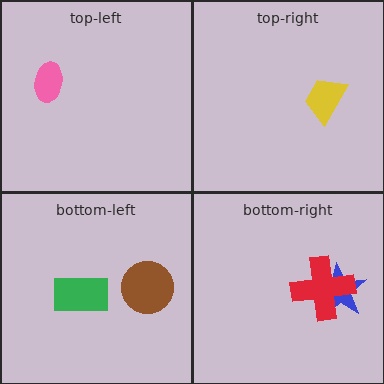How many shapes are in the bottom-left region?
2.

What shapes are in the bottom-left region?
The brown circle, the green rectangle.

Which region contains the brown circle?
The bottom-left region.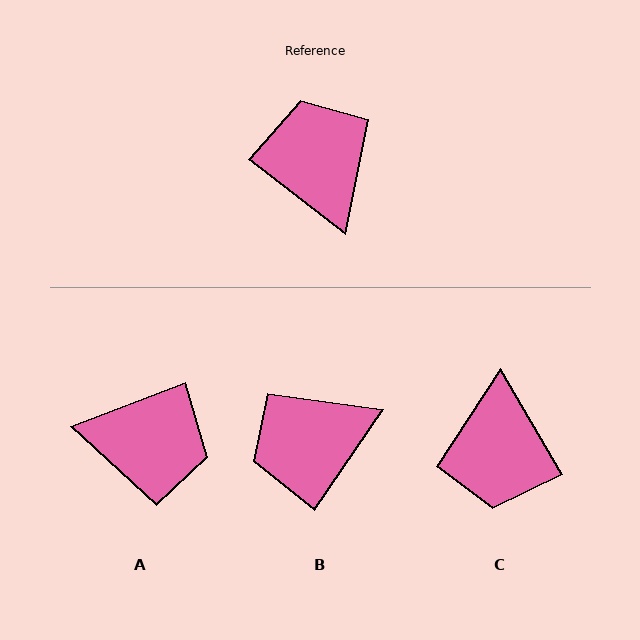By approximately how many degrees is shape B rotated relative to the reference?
Approximately 93 degrees counter-clockwise.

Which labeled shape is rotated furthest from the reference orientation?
C, about 158 degrees away.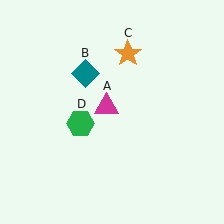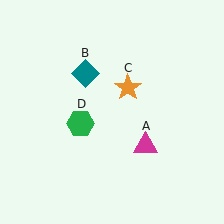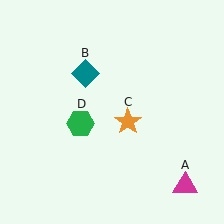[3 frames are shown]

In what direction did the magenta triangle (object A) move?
The magenta triangle (object A) moved down and to the right.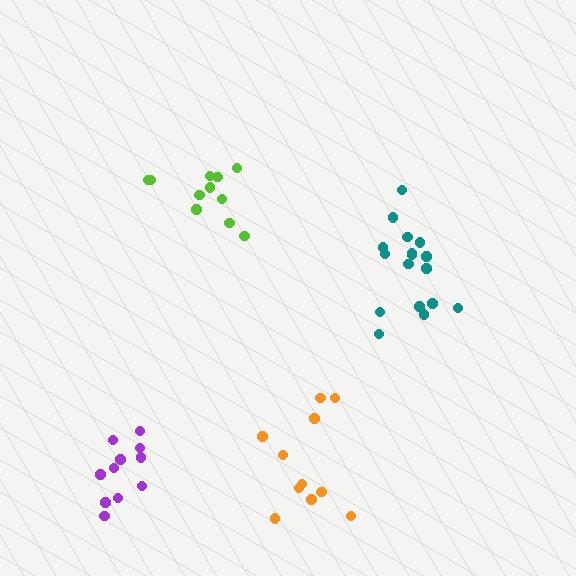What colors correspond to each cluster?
The clusters are colored: orange, lime, purple, teal.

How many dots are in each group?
Group 1: 11 dots, Group 2: 11 dots, Group 3: 11 dots, Group 4: 17 dots (50 total).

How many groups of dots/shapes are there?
There are 4 groups.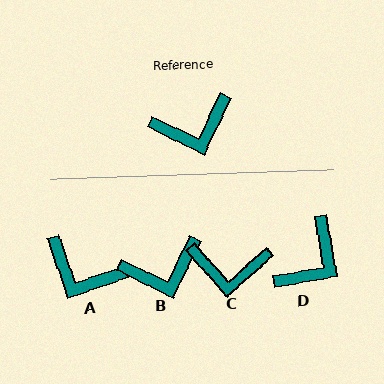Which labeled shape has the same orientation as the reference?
B.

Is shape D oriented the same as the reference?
No, it is off by about 35 degrees.